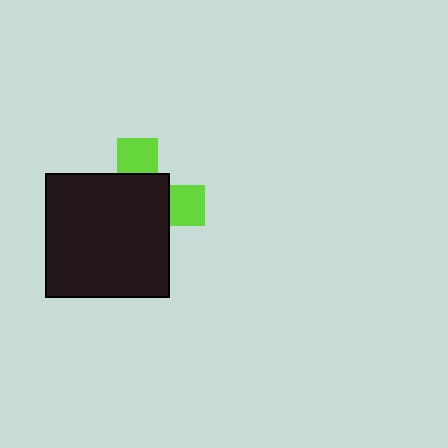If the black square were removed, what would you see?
You would see the complete lime cross.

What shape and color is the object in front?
The object in front is a black square.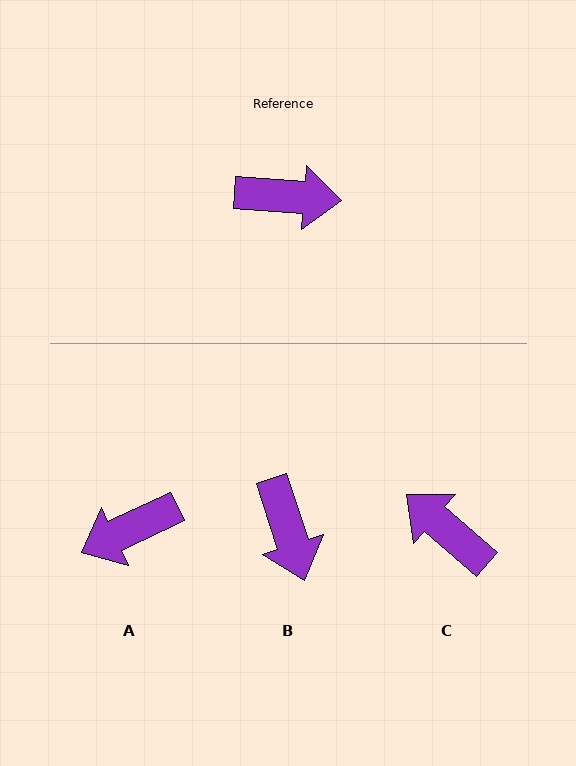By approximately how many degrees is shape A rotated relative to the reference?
Approximately 150 degrees clockwise.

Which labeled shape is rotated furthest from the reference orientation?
A, about 150 degrees away.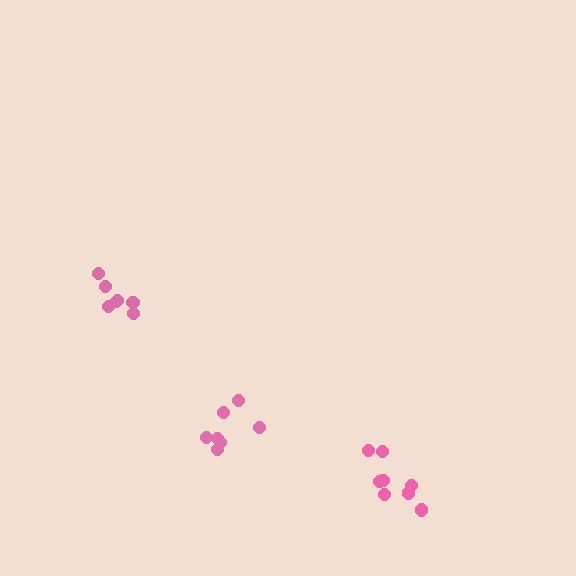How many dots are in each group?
Group 1: 7 dots, Group 2: 7 dots, Group 3: 8 dots (22 total).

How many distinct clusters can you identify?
There are 3 distinct clusters.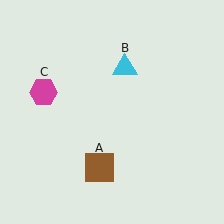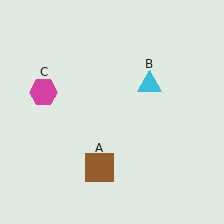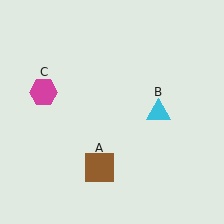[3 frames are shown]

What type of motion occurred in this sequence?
The cyan triangle (object B) rotated clockwise around the center of the scene.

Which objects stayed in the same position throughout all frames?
Brown square (object A) and magenta hexagon (object C) remained stationary.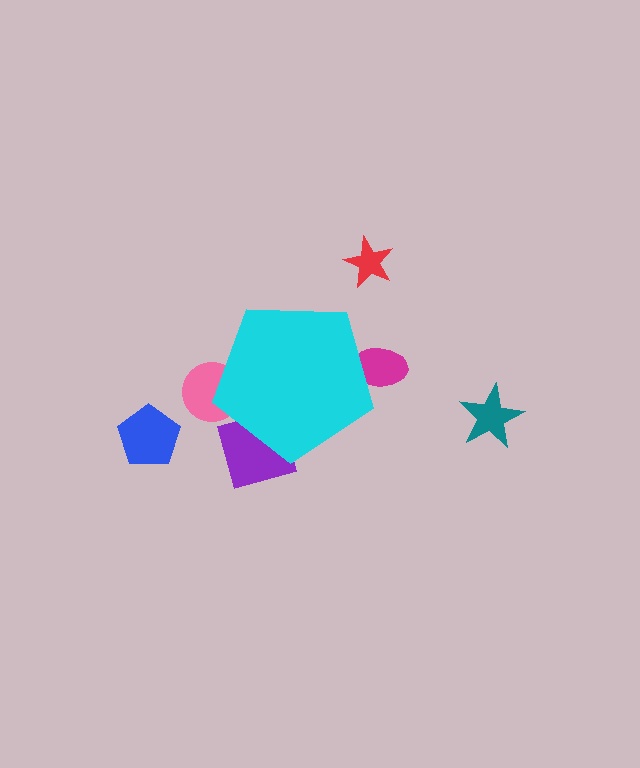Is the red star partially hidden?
No, the red star is fully visible.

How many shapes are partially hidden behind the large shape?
3 shapes are partially hidden.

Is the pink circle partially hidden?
Yes, the pink circle is partially hidden behind the cyan pentagon.